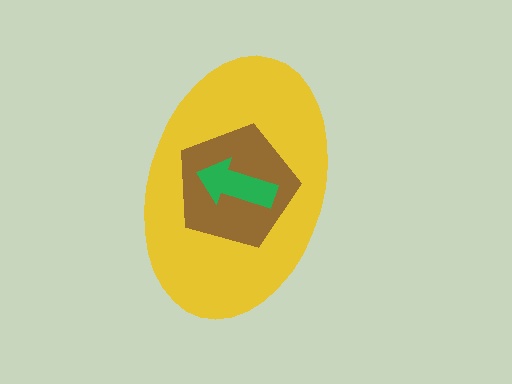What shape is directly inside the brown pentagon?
The green arrow.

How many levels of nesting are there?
3.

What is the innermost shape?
The green arrow.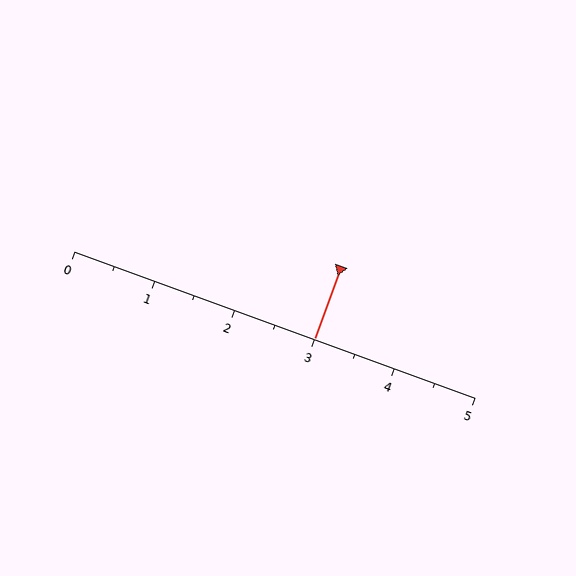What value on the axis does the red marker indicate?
The marker indicates approximately 3.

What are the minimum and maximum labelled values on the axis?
The axis runs from 0 to 5.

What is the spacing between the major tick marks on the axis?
The major ticks are spaced 1 apart.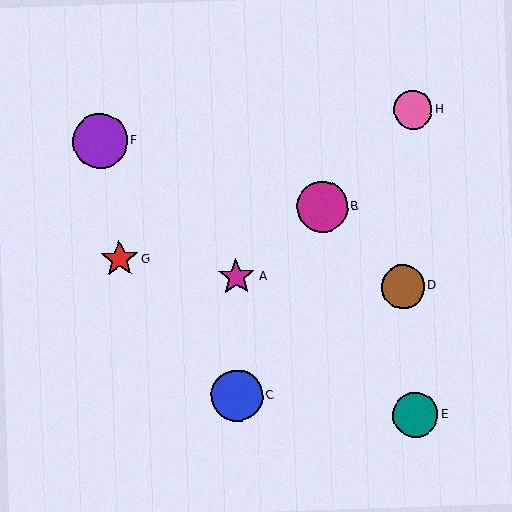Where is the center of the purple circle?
The center of the purple circle is at (100, 141).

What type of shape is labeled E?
Shape E is a teal circle.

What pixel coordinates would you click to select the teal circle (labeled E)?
Click at (415, 415) to select the teal circle E.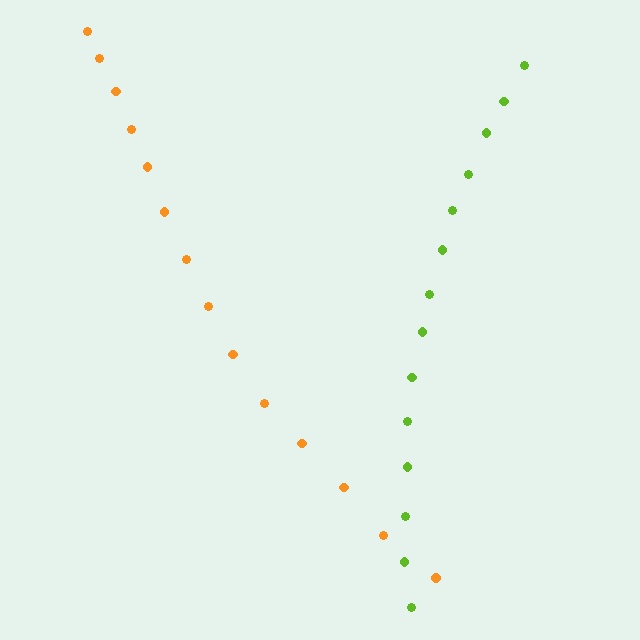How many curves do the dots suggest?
There are 2 distinct paths.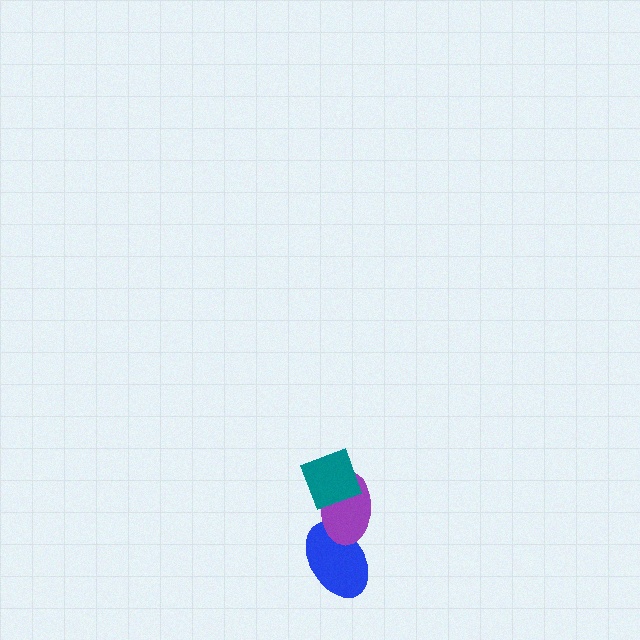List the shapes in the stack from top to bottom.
From top to bottom: the teal diamond, the purple ellipse, the blue ellipse.